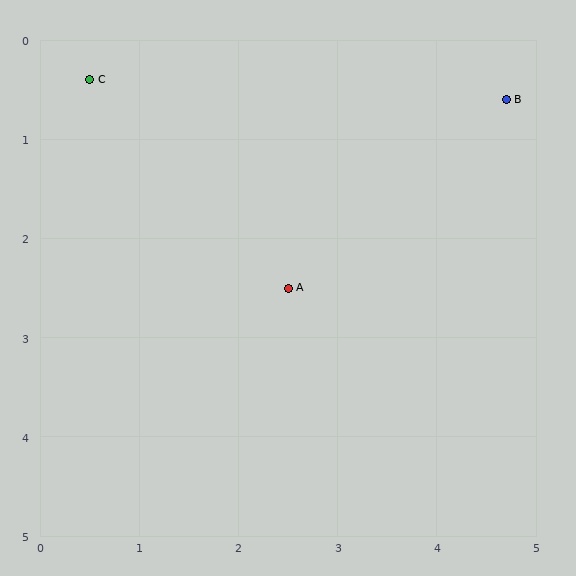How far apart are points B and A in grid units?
Points B and A are about 2.9 grid units apart.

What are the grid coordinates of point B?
Point B is at approximately (4.7, 0.6).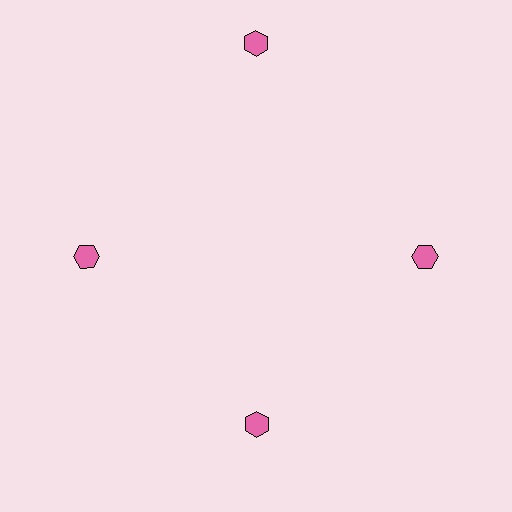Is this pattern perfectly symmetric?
No. The 4 pink hexagons are arranged in a ring, but one element near the 12 o'clock position is pushed outward from the center, breaking the 4-fold rotational symmetry.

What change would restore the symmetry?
The symmetry would be restored by moving it inward, back onto the ring so that all 4 hexagons sit at equal angles and equal distance from the center.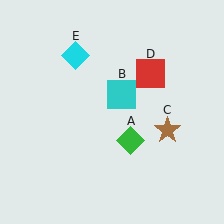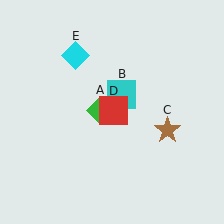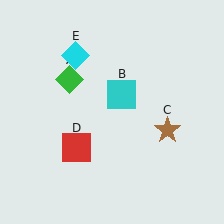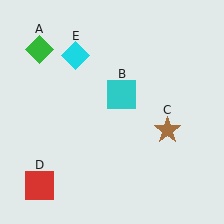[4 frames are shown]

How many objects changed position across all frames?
2 objects changed position: green diamond (object A), red square (object D).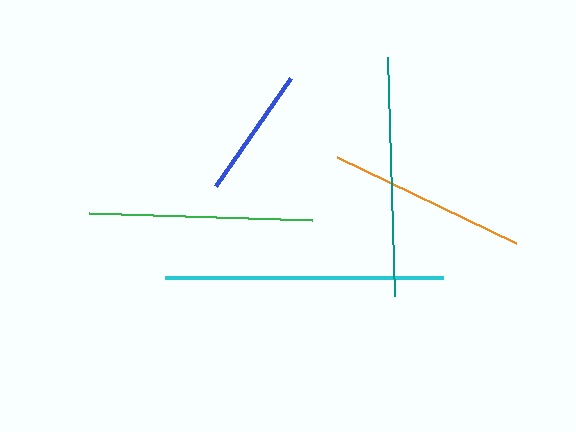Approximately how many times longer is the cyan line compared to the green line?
The cyan line is approximately 1.2 times the length of the green line.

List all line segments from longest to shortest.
From longest to shortest: cyan, teal, green, orange, blue.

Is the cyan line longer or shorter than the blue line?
The cyan line is longer than the blue line.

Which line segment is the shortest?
The blue line is the shortest at approximately 132 pixels.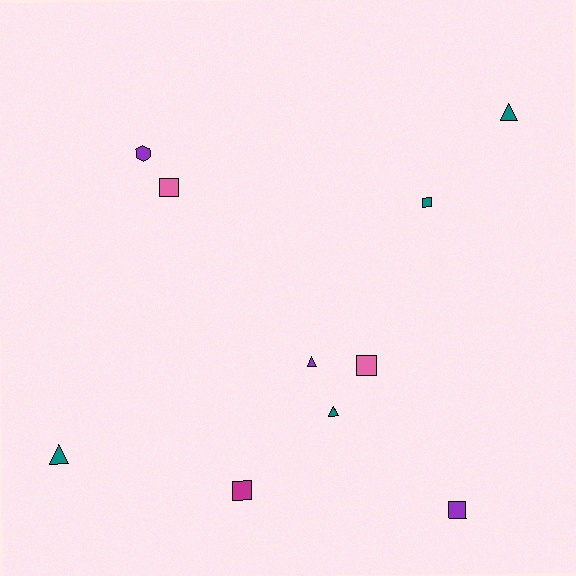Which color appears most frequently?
Teal, with 4 objects.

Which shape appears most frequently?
Square, with 5 objects.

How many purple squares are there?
There is 1 purple square.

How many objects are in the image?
There are 10 objects.